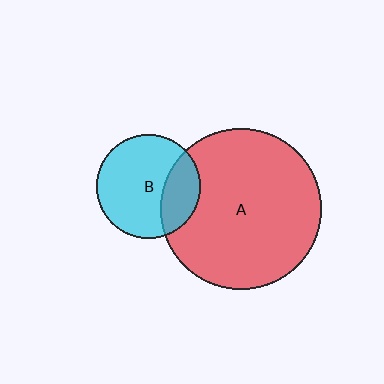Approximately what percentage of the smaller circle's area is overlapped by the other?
Approximately 25%.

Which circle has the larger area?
Circle A (red).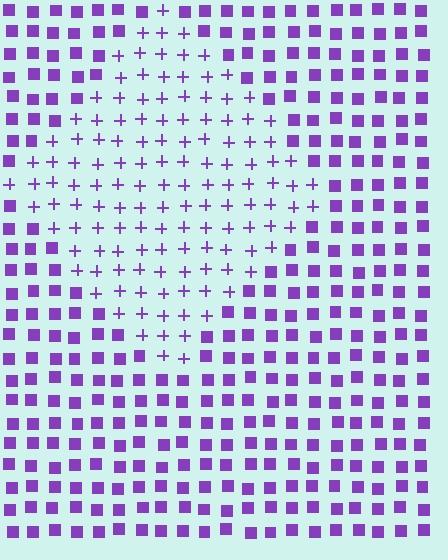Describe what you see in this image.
The image is filled with small purple elements arranged in a uniform grid. A diamond-shaped region contains plus signs, while the surrounding area contains squares. The boundary is defined purely by the change in element shape.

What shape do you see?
I see a diamond.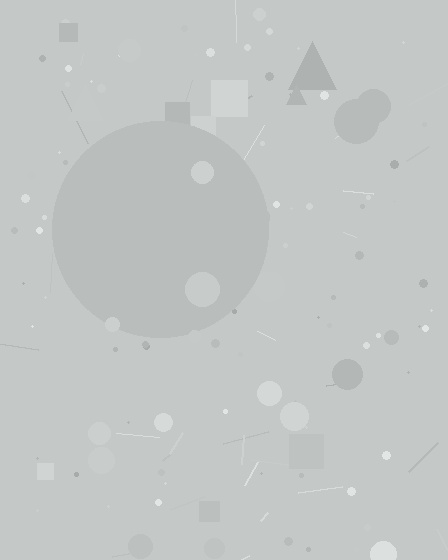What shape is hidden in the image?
A circle is hidden in the image.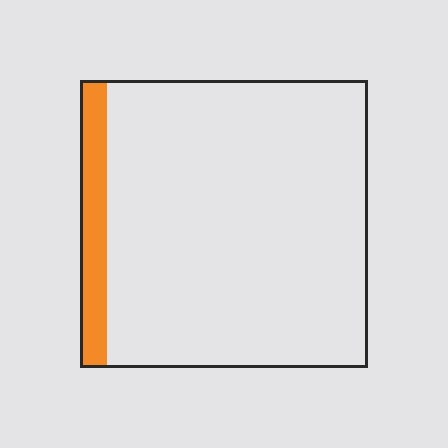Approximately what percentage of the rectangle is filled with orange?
Approximately 10%.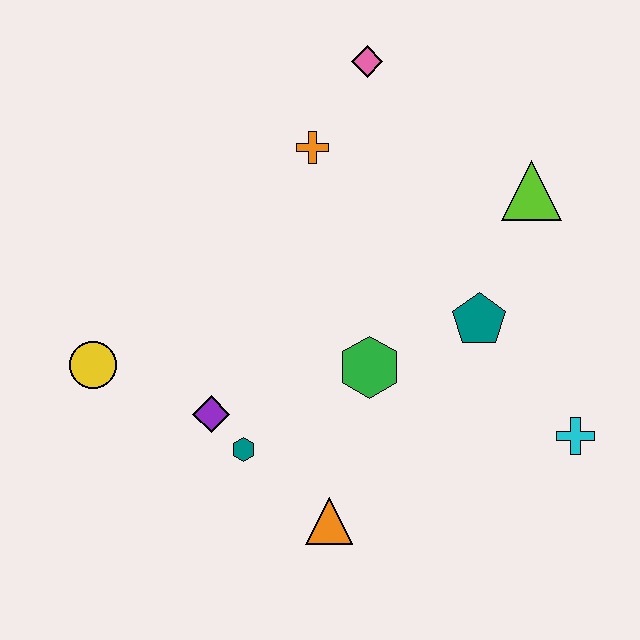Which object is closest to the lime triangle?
The teal pentagon is closest to the lime triangle.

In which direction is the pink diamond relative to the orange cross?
The pink diamond is above the orange cross.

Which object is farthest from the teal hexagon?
The pink diamond is farthest from the teal hexagon.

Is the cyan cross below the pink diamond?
Yes